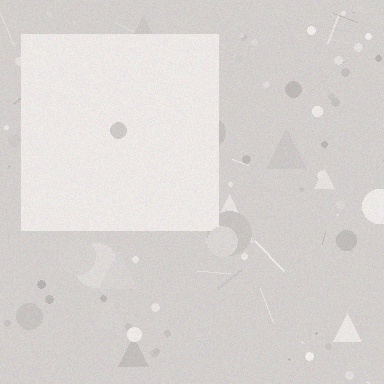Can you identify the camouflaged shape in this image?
The camouflaged shape is a square.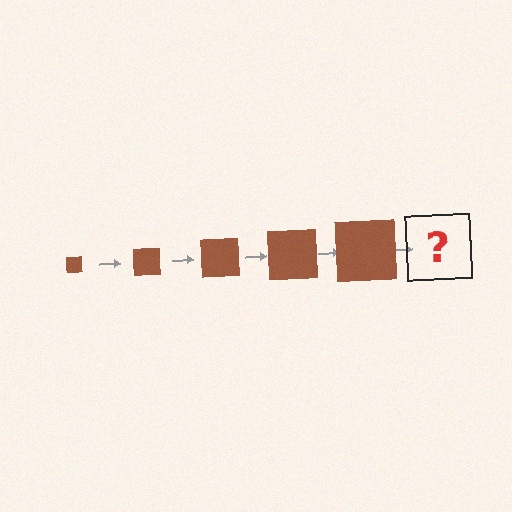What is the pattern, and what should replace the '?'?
The pattern is that the square gets progressively larger each step. The '?' should be a brown square, larger than the previous one.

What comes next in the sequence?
The next element should be a brown square, larger than the previous one.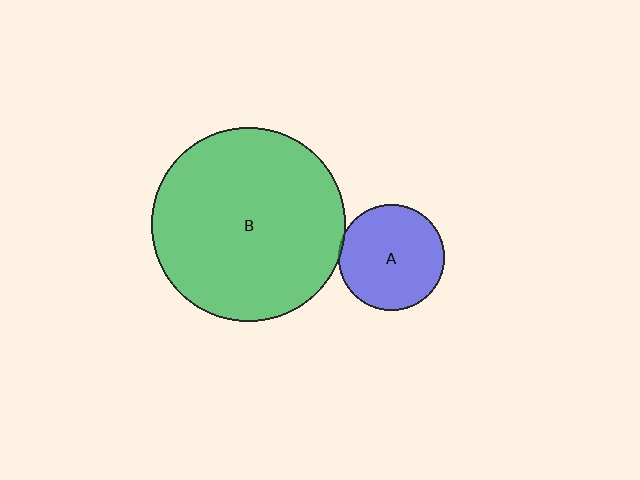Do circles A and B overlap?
Yes.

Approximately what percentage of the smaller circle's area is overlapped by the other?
Approximately 5%.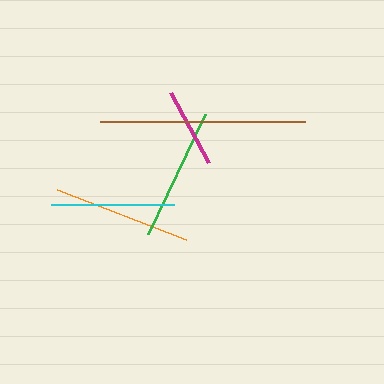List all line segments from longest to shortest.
From longest to shortest: brown, orange, green, cyan, magenta.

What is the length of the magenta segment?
The magenta segment is approximately 80 pixels long.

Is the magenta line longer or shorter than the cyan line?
The cyan line is longer than the magenta line.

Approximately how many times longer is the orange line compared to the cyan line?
The orange line is approximately 1.1 times the length of the cyan line.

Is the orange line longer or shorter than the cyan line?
The orange line is longer than the cyan line.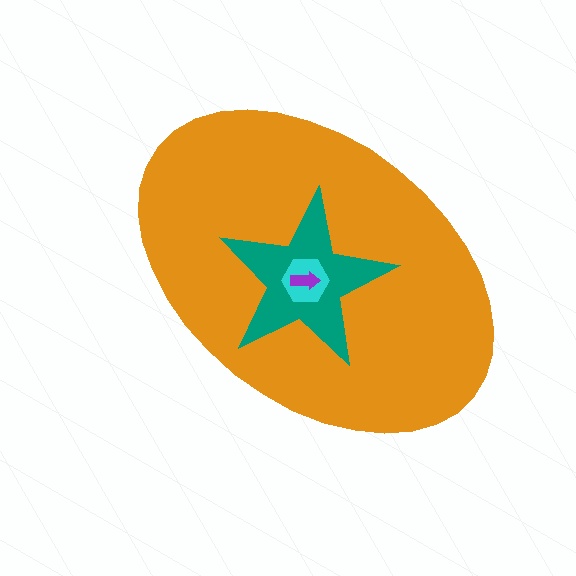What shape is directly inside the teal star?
The cyan hexagon.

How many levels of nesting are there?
4.